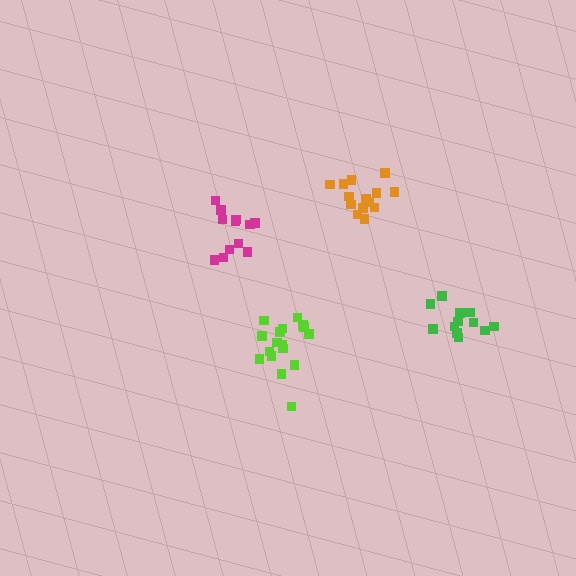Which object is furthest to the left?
The magenta cluster is leftmost.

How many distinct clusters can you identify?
There are 4 distinct clusters.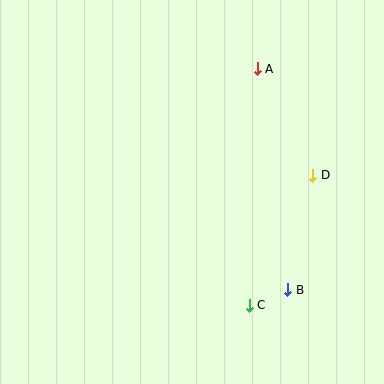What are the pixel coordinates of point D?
Point D is at (313, 175).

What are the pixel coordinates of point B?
Point B is at (288, 290).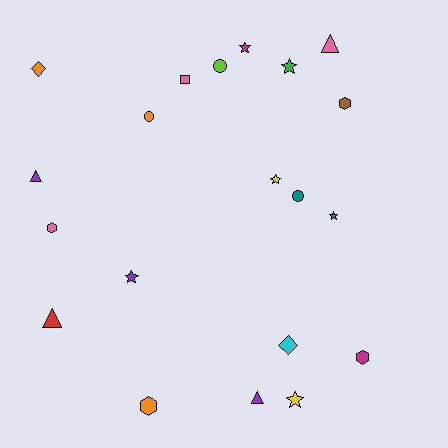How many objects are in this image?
There are 20 objects.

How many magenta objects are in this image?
There are 2 magenta objects.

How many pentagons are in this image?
There are no pentagons.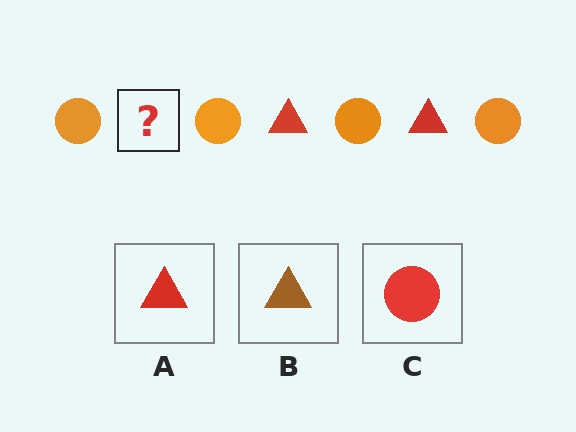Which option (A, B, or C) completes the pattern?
A.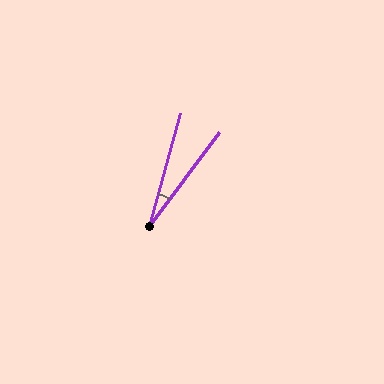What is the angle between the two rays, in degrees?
Approximately 22 degrees.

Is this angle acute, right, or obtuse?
It is acute.